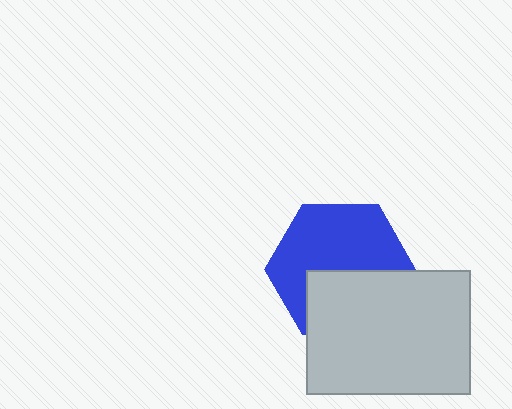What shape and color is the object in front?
The object in front is a light gray rectangle.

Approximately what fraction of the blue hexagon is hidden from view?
Roughly 40% of the blue hexagon is hidden behind the light gray rectangle.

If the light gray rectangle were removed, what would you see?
You would see the complete blue hexagon.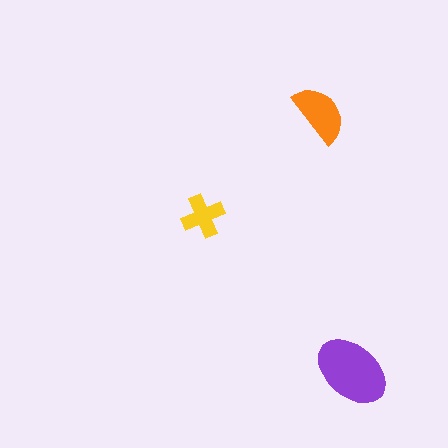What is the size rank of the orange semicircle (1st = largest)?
2nd.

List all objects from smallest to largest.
The yellow cross, the orange semicircle, the purple ellipse.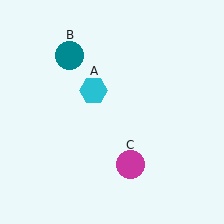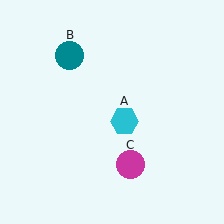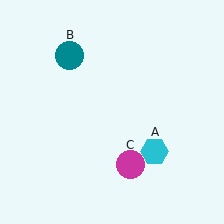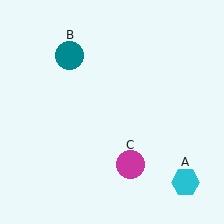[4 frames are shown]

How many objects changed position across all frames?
1 object changed position: cyan hexagon (object A).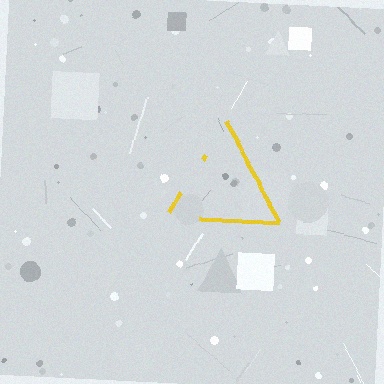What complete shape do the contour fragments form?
The contour fragments form a triangle.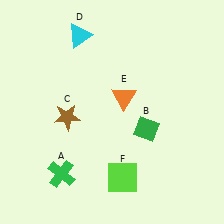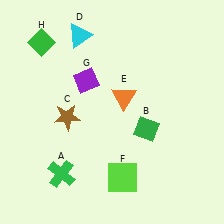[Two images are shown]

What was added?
A purple diamond (G), a green diamond (H) were added in Image 2.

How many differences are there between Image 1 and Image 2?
There are 2 differences between the two images.